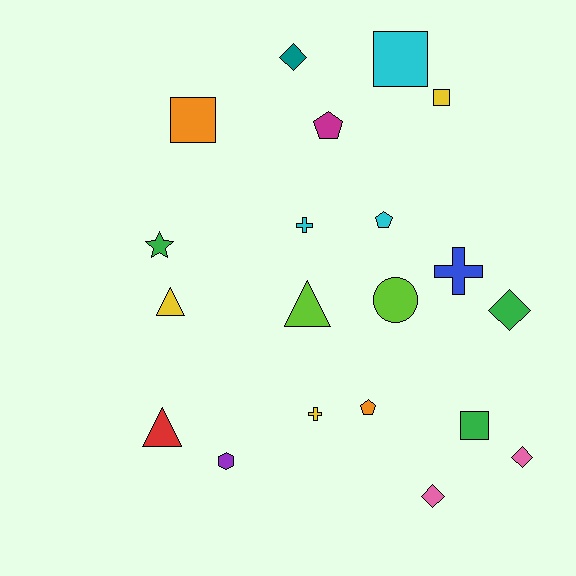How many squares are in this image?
There are 4 squares.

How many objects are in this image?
There are 20 objects.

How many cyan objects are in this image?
There are 3 cyan objects.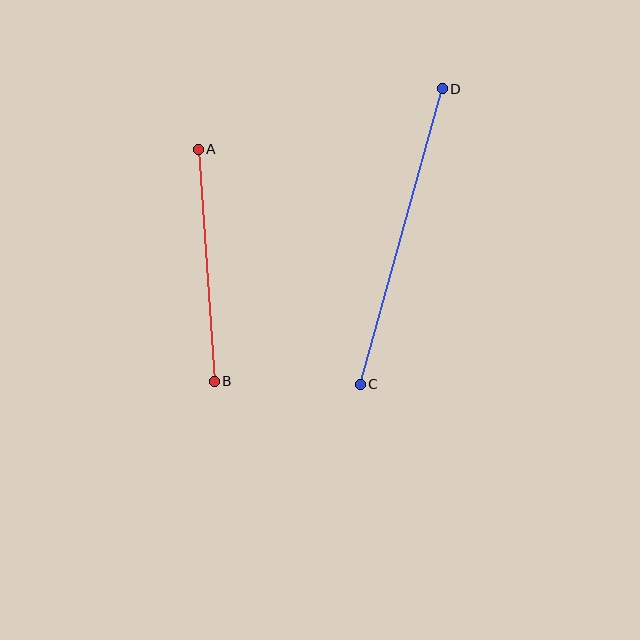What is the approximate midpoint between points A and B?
The midpoint is at approximately (206, 265) pixels.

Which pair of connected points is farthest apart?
Points C and D are farthest apart.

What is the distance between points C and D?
The distance is approximately 307 pixels.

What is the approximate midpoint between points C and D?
The midpoint is at approximately (401, 237) pixels.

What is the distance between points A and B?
The distance is approximately 233 pixels.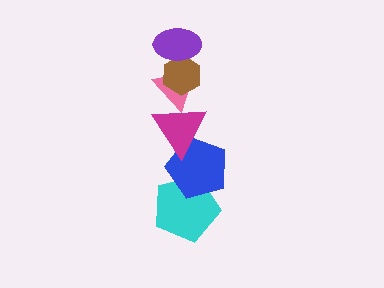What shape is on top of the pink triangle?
The brown hexagon is on top of the pink triangle.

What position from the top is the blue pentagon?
The blue pentagon is 5th from the top.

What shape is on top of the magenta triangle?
The pink triangle is on top of the magenta triangle.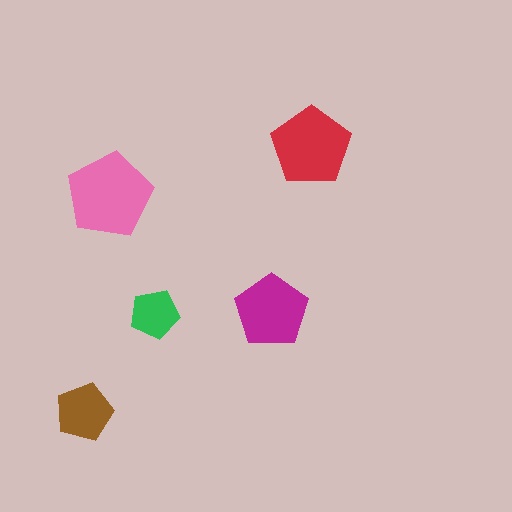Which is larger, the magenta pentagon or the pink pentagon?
The pink one.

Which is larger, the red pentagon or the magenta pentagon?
The red one.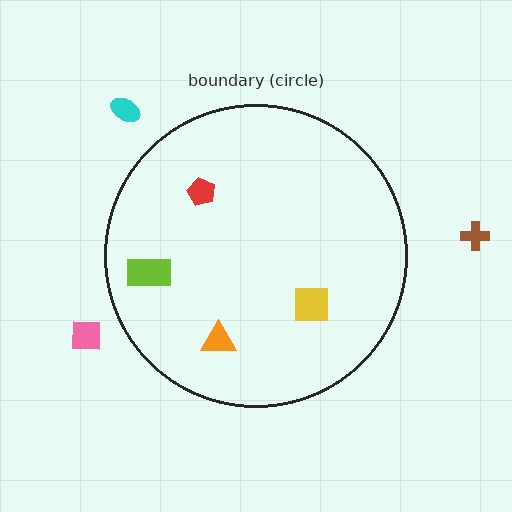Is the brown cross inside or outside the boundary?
Outside.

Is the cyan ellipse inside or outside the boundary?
Outside.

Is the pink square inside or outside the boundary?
Outside.